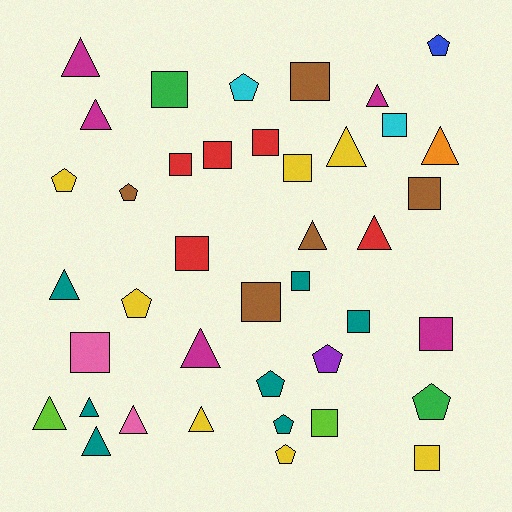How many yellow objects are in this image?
There are 7 yellow objects.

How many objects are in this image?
There are 40 objects.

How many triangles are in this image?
There are 14 triangles.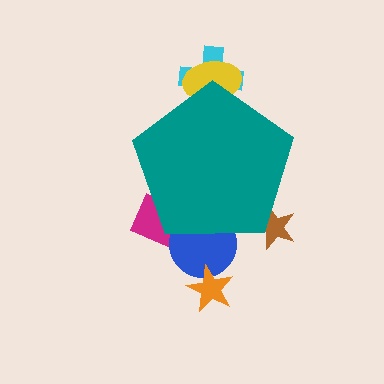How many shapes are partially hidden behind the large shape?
5 shapes are partially hidden.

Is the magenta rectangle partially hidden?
Yes, the magenta rectangle is partially hidden behind the teal pentagon.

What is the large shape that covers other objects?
A teal pentagon.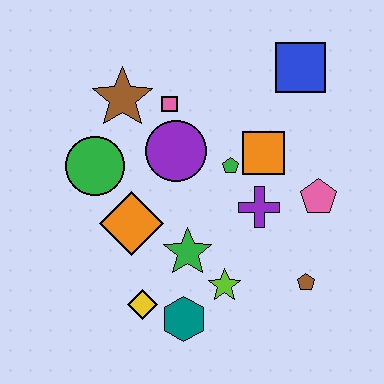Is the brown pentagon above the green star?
No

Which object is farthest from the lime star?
The blue square is farthest from the lime star.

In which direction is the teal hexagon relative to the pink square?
The teal hexagon is below the pink square.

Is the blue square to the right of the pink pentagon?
No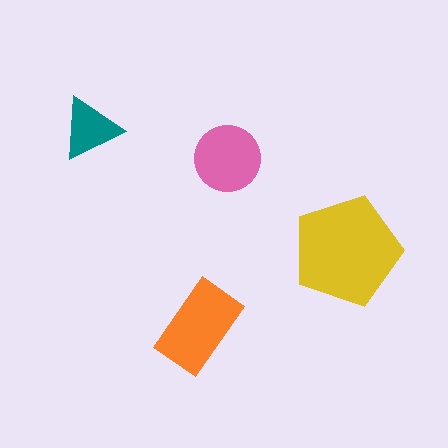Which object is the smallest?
The teal triangle.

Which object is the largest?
The yellow pentagon.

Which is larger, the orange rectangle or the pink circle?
The orange rectangle.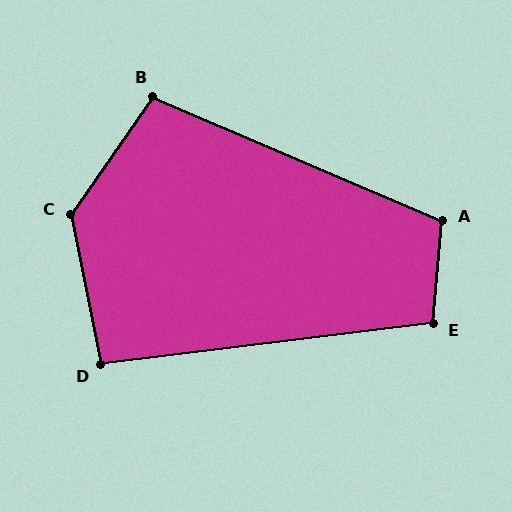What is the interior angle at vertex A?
Approximately 108 degrees (obtuse).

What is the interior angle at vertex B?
Approximately 102 degrees (obtuse).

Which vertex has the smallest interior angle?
D, at approximately 94 degrees.